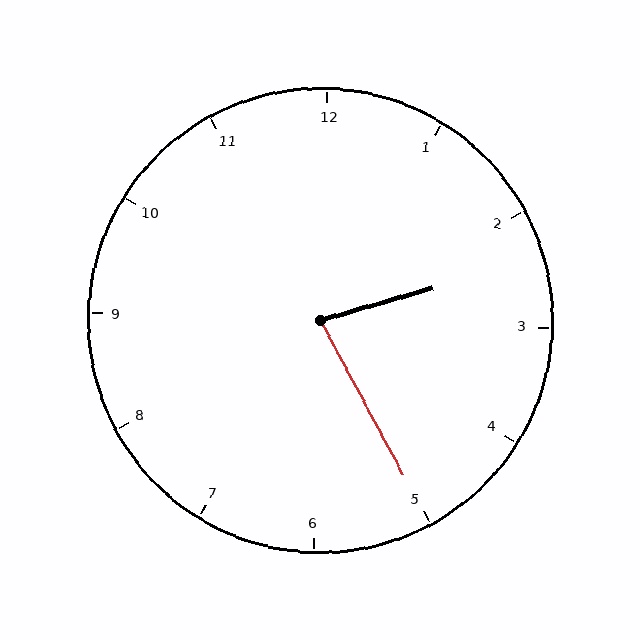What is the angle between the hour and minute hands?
Approximately 78 degrees.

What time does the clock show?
2:25.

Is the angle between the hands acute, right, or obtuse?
It is acute.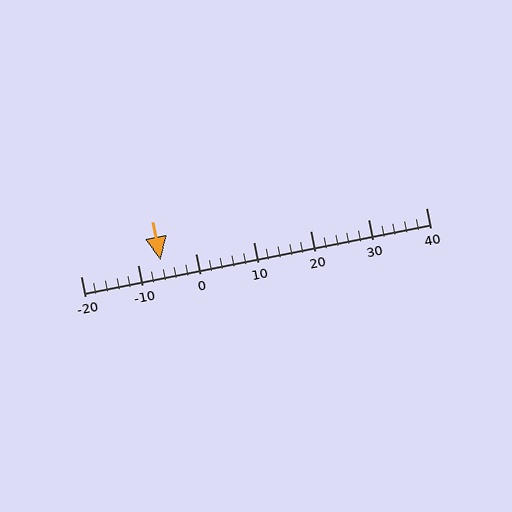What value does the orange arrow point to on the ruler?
The orange arrow points to approximately -6.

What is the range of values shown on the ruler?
The ruler shows values from -20 to 40.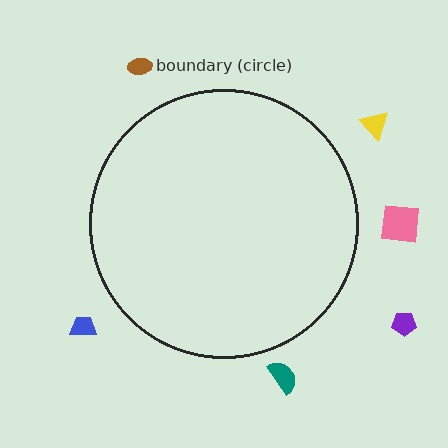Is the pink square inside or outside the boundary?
Outside.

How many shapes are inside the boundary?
0 inside, 6 outside.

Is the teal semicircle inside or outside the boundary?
Outside.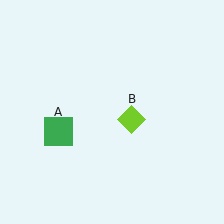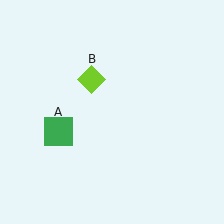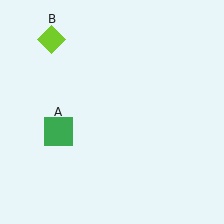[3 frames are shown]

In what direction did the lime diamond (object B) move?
The lime diamond (object B) moved up and to the left.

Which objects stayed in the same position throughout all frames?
Green square (object A) remained stationary.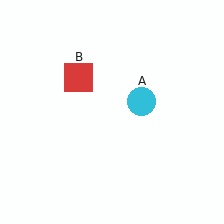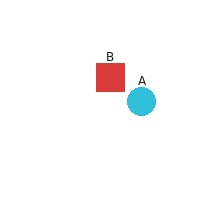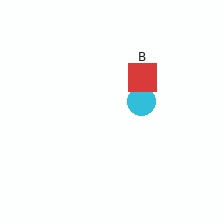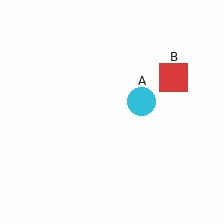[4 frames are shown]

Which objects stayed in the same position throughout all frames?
Cyan circle (object A) remained stationary.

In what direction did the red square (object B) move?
The red square (object B) moved right.